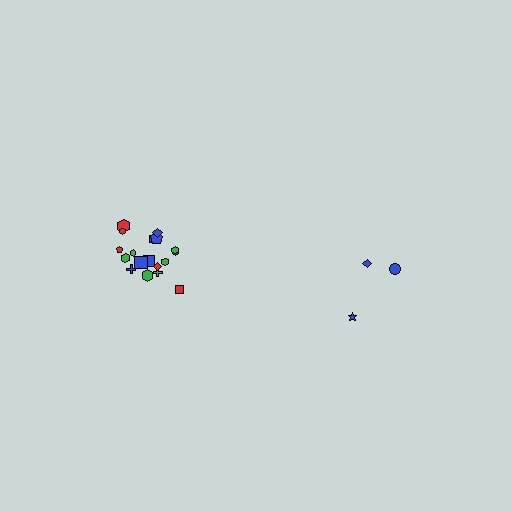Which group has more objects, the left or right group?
The left group.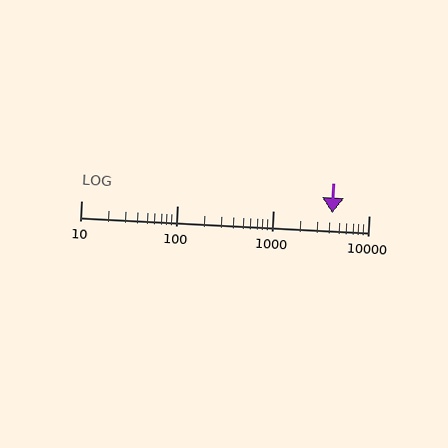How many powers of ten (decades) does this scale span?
The scale spans 3 decades, from 10 to 10000.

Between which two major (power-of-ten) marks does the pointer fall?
The pointer is between 1000 and 10000.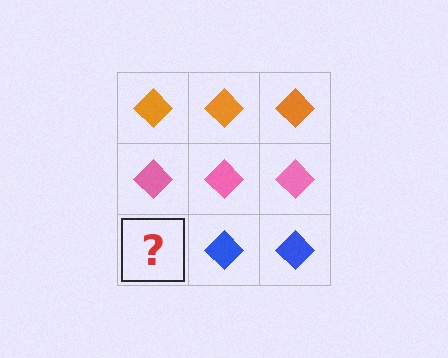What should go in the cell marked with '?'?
The missing cell should contain a blue diamond.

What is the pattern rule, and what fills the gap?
The rule is that each row has a consistent color. The gap should be filled with a blue diamond.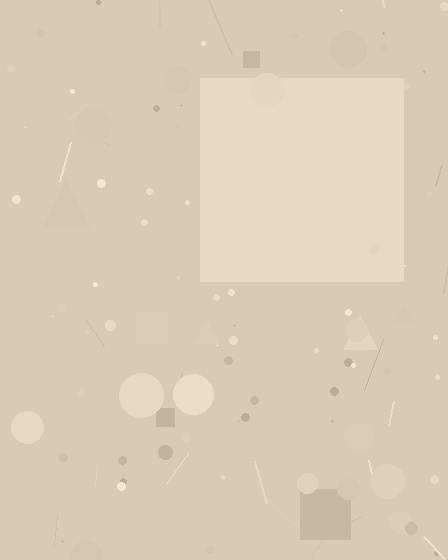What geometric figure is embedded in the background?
A square is embedded in the background.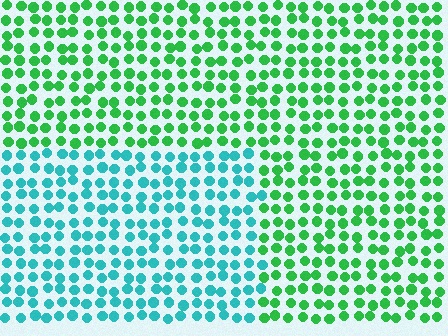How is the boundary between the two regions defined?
The boundary is defined purely by a slight shift in hue (about 49 degrees). Spacing, size, and orientation are identical on both sides.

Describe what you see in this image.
The image is filled with small green elements in a uniform arrangement. A rectangle-shaped region is visible where the elements are tinted to a slightly different hue, forming a subtle color boundary.